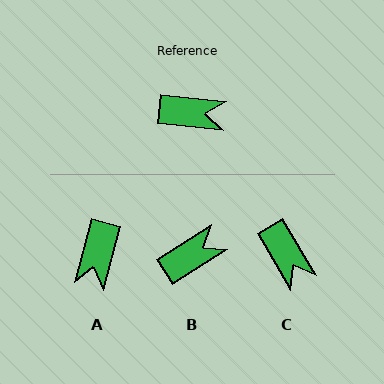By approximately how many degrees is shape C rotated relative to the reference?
Approximately 53 degrees clockwise.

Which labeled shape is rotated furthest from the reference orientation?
A, about 98 degrees away.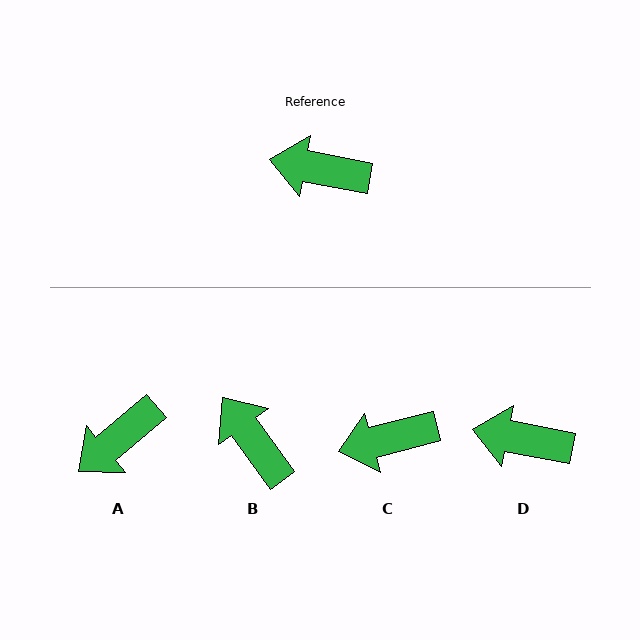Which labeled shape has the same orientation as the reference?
D.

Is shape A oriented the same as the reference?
No, it is off by about 51 degrees.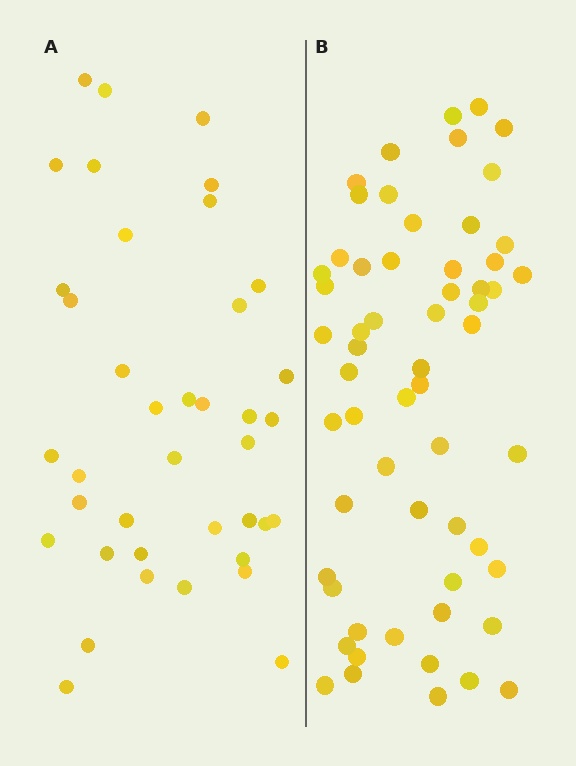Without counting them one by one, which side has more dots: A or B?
Region B (the right region) has more dots.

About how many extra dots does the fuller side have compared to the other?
Region B has approximately 20 more dots than region A.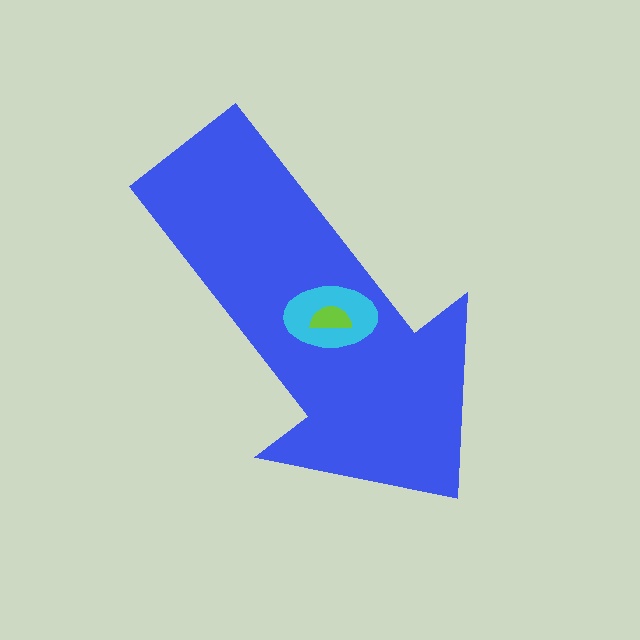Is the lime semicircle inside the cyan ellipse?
Yes.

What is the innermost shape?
The lime semicircle.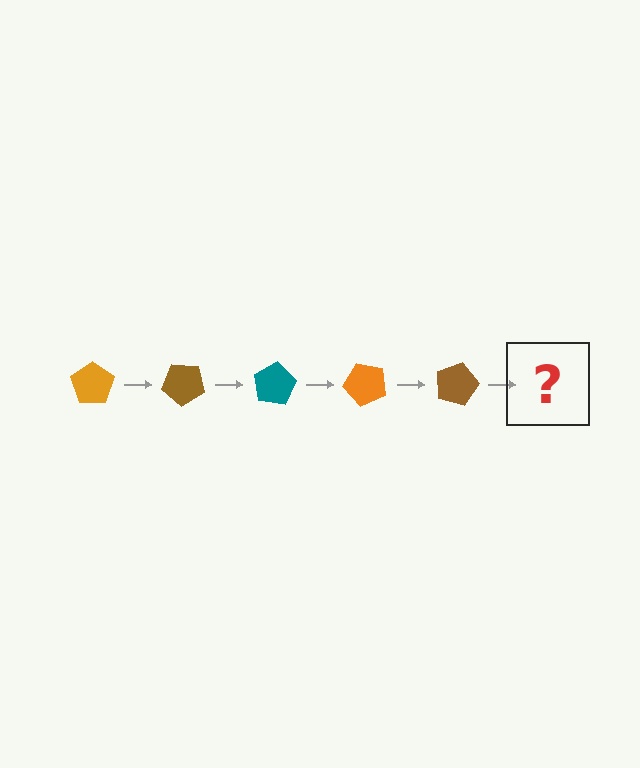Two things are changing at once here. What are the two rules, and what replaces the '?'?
The two rules are that it rotates 40 degrees each step and the color cycles through orange, brown, and teal. The '?' should be a teal pentagon, rotated 200 degrees from the start.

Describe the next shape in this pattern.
It should be a teal pentagon, rotated 200 degrees from the start.